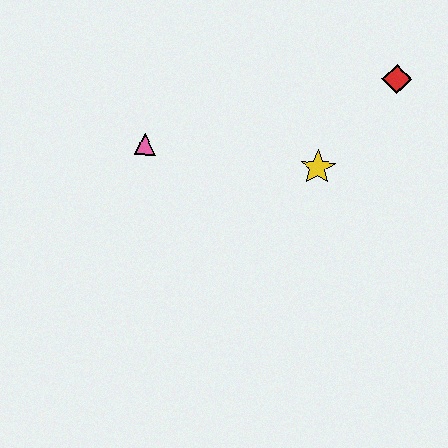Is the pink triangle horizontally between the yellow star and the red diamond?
No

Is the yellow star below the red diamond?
Yes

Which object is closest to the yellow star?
The red diamond is closest to the yellow star.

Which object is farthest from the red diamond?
The pink triangle is farthest from the red diamond.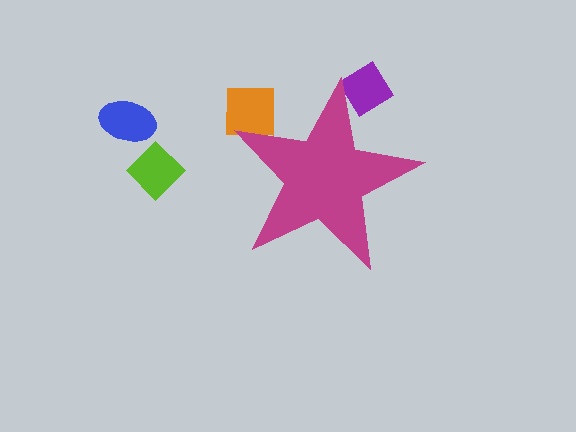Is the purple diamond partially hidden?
Yes, the purple diamond is partially hidden behind the magenta star.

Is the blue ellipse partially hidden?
No, the blue ellipse is fully visible.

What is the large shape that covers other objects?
A magenta star.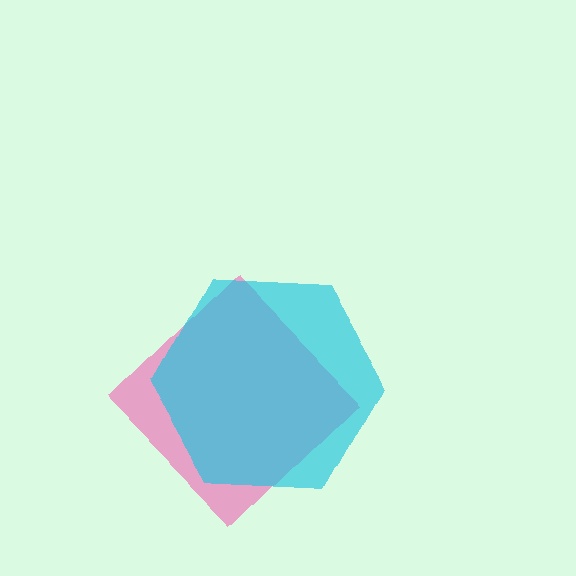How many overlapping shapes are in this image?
There are 2 overlapping shapes in the image.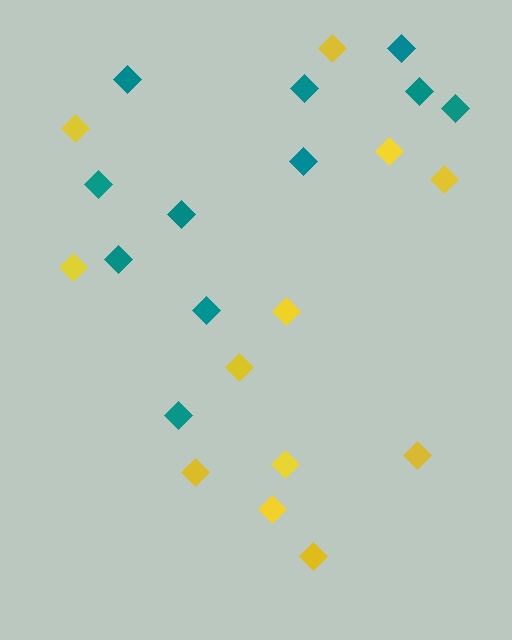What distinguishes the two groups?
There are 2 groups: one group of yellow diamonds (12) and one group of teal diamonds (11).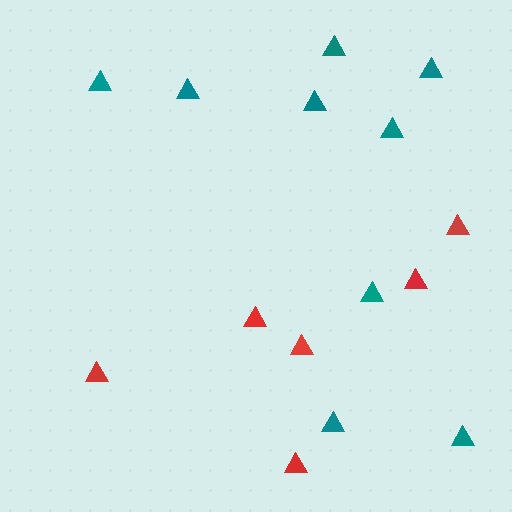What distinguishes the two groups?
There are 2 groups: one group of teal triangles (9) and one group of red triangles (6).